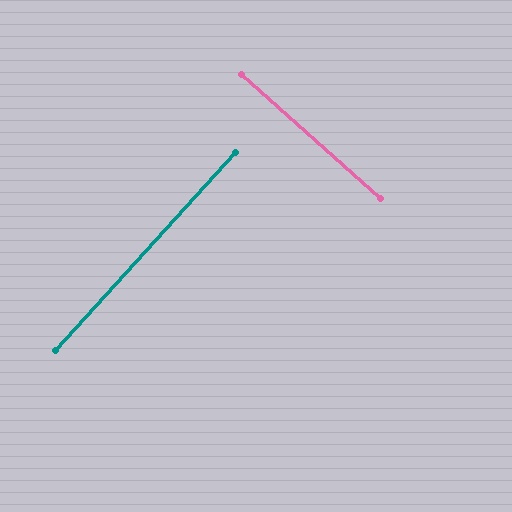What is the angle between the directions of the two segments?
Approximately 90 degrees.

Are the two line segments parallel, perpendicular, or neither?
Perpendicular — they meet at approximately 90°.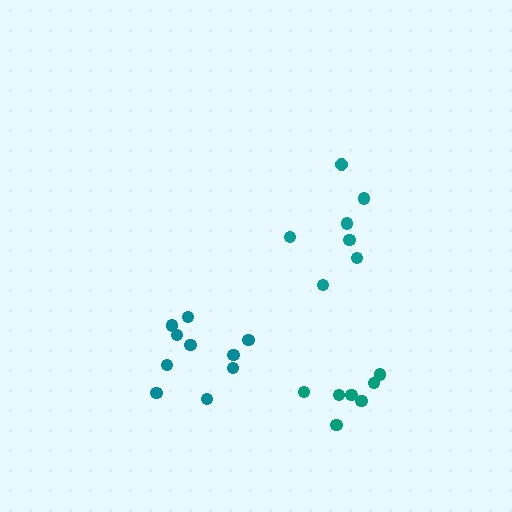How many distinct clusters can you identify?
There are 3 distinct clusters.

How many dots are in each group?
Group 1: 7 dots, Group 2: 7 dots, Group 3: 10 dots (24 total).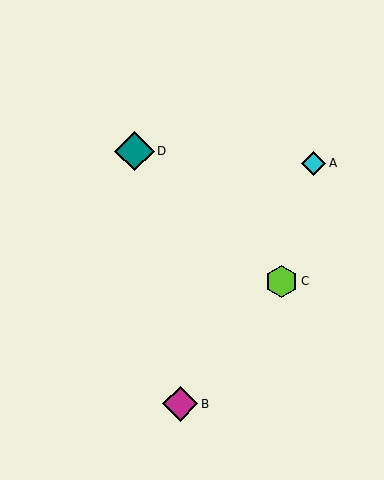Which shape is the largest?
The teal diamond (labeled D) is the largest.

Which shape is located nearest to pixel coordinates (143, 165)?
The teal diamond (labeled D) at (134, 151) is nearest to that location.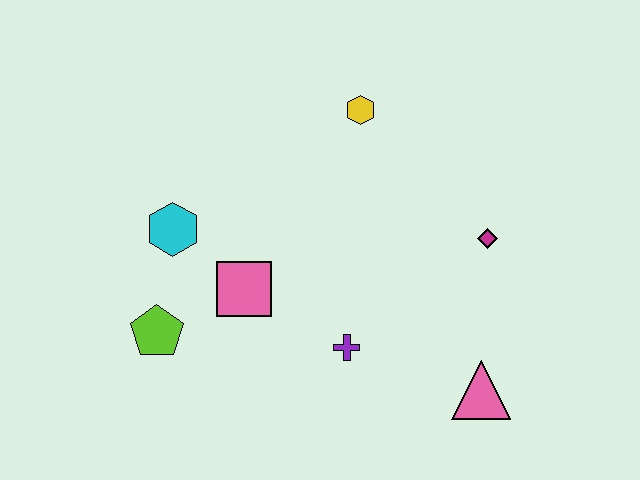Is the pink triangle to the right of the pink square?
Yes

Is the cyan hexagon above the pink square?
Yes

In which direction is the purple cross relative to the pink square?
The purple cross is to the right of the pink square.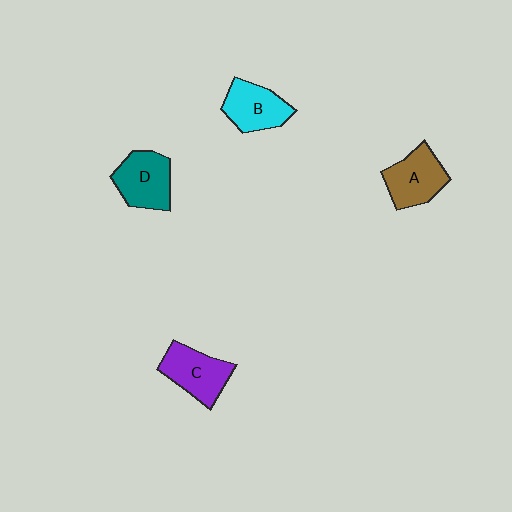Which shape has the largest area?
Shape D (teal).